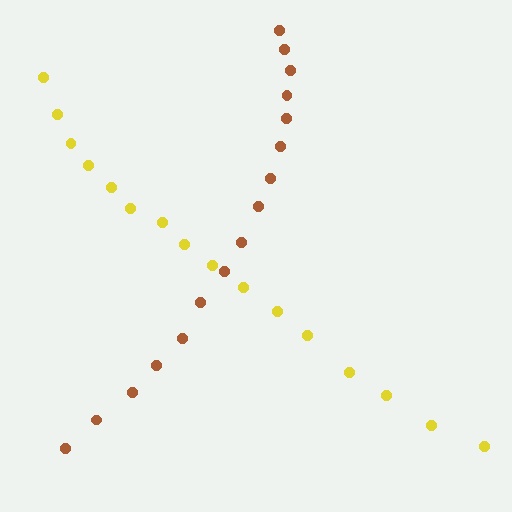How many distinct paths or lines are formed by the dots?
There are 2 distinct paths.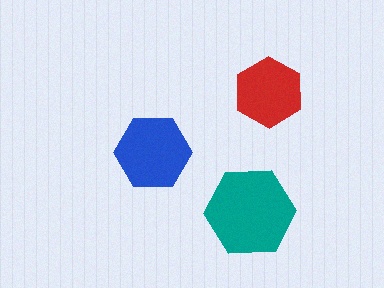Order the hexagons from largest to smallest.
the teal one, the blue one, the red one.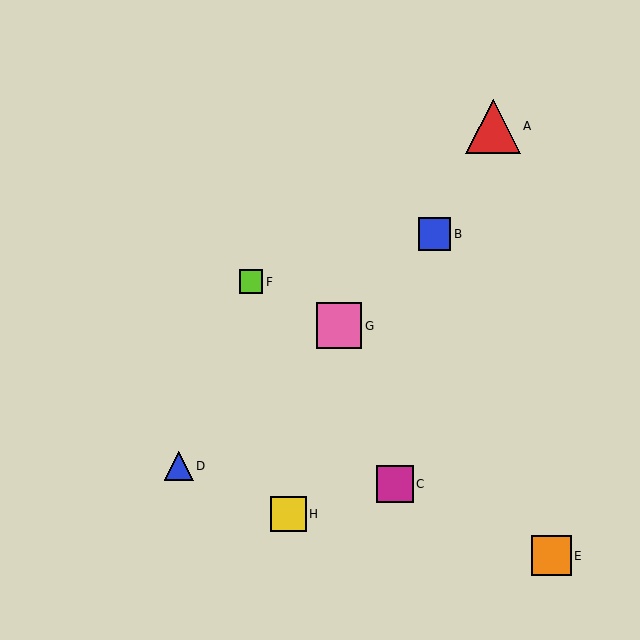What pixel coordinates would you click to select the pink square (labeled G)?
Click at (339, 326) to select the pink square G.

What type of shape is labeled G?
Shape G is a pink square.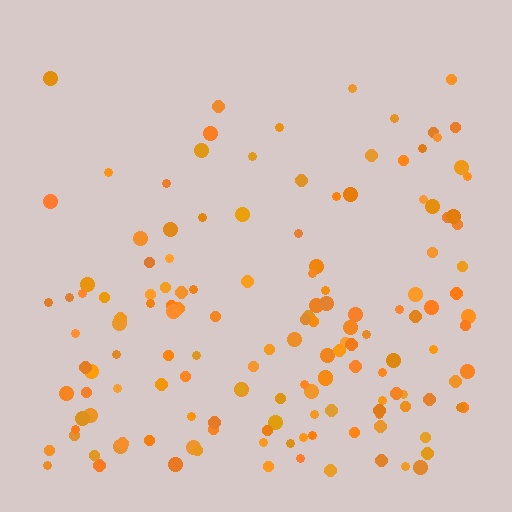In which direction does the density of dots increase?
From top to bottom, with the bottom side densest.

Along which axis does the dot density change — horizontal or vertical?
Vertical.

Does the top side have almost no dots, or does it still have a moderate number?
Still a moderate number, just noticeably fewer than the bottom.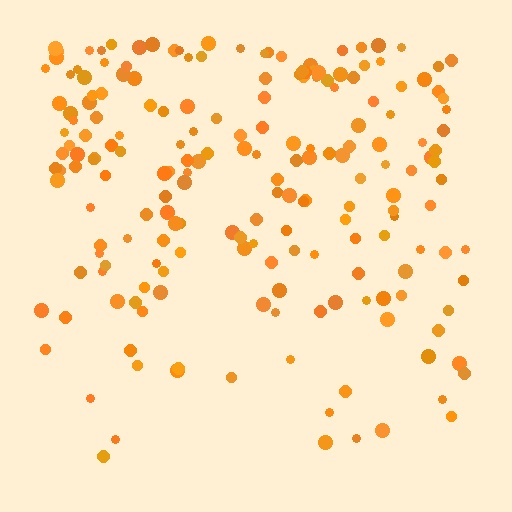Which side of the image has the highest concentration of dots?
The top.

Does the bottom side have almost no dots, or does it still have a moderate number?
Still a moderate number, just noticeably fewer than the top.